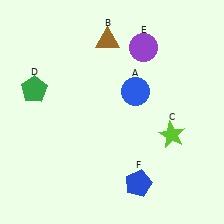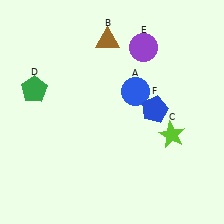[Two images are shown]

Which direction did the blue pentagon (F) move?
The blue pentagon (F) moved up.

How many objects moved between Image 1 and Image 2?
1 object moved between the two images.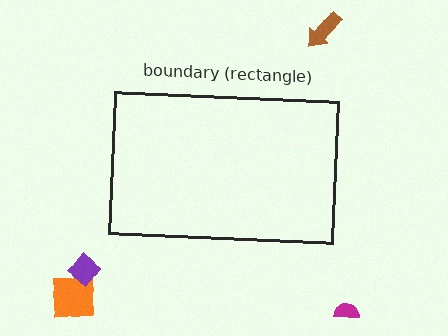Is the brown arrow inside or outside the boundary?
Outside.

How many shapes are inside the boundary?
0 inside, 4 outside.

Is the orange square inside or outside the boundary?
Outside.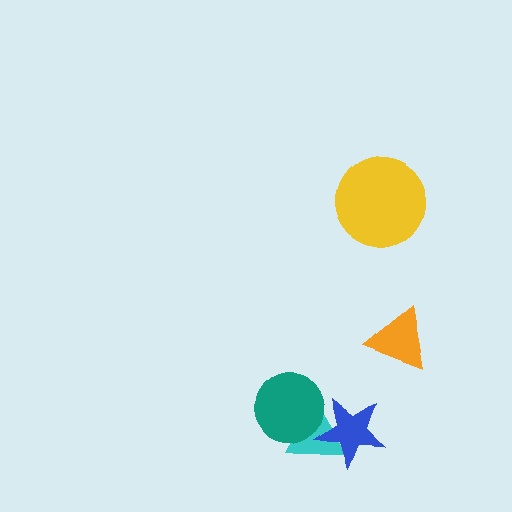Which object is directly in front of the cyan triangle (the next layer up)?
The teal circle is directly in front of the cyan triangle.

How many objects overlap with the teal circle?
1 object overlaps with the teal circle.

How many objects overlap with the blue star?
1 object overlaps with the blue star.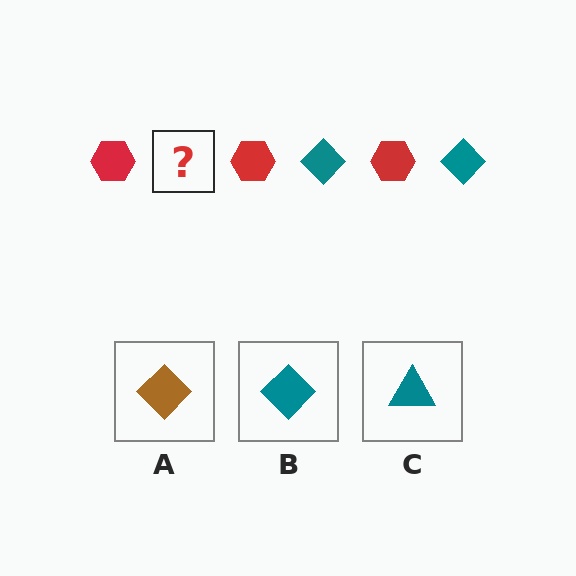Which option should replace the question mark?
Option B.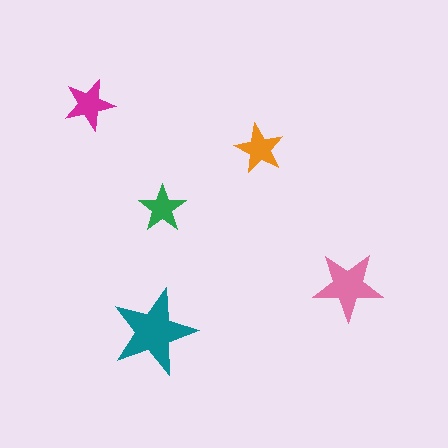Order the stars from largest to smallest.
the teal one, the pink one, the magenta one, the orange one, the green one.